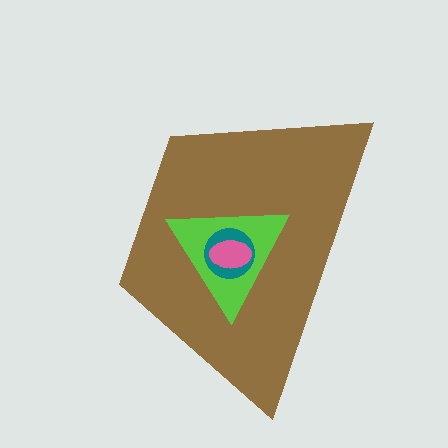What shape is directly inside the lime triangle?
The teal circle.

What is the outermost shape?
The brown trapezoid.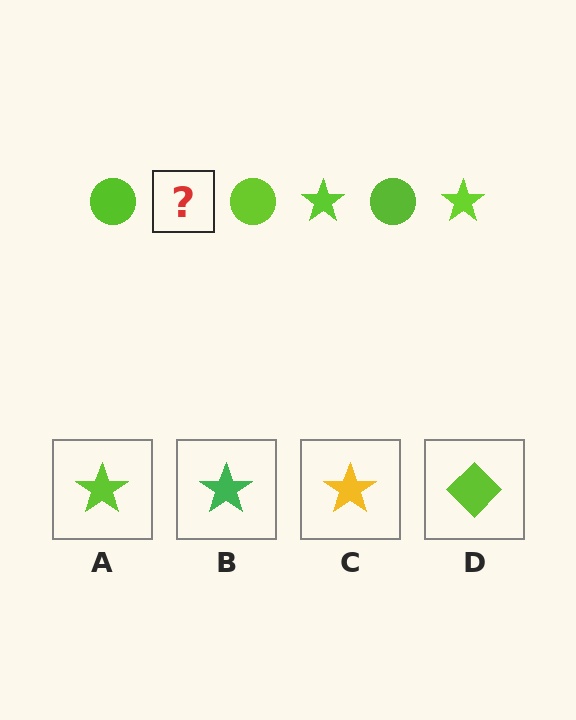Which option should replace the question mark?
Option A.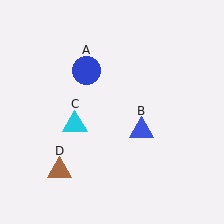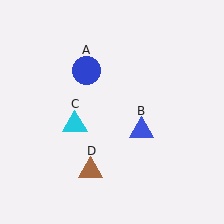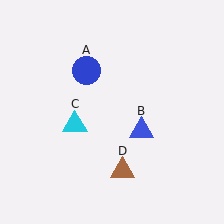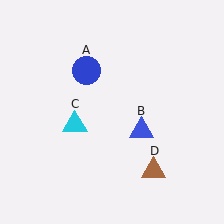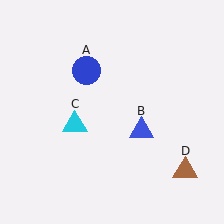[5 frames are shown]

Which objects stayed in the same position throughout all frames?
Blue circle (object A) and blue triangle (object B) and cyan triangle (object C) remained stationary.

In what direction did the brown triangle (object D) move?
The brown triangle (object D) moved right.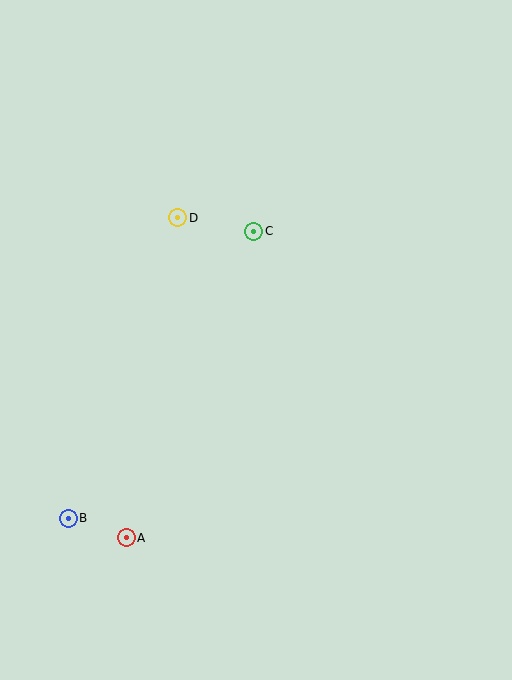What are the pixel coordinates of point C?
Point C is at (254, 231).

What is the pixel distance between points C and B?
The distance between C and B is 342 pixels.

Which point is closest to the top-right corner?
Point C is closest to the top-right corner.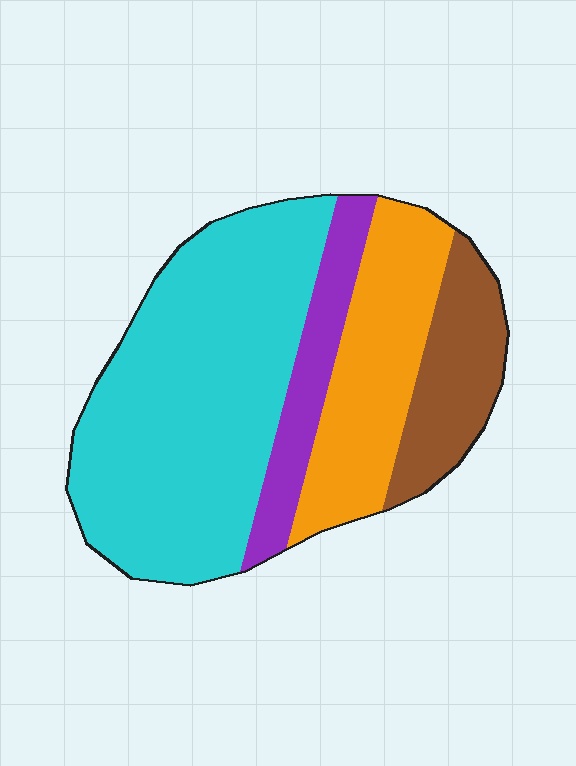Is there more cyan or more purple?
Cyan.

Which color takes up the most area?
Cyan, at roughly 50%.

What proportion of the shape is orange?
Orange takes up about one fifth (1/5) of the shape.